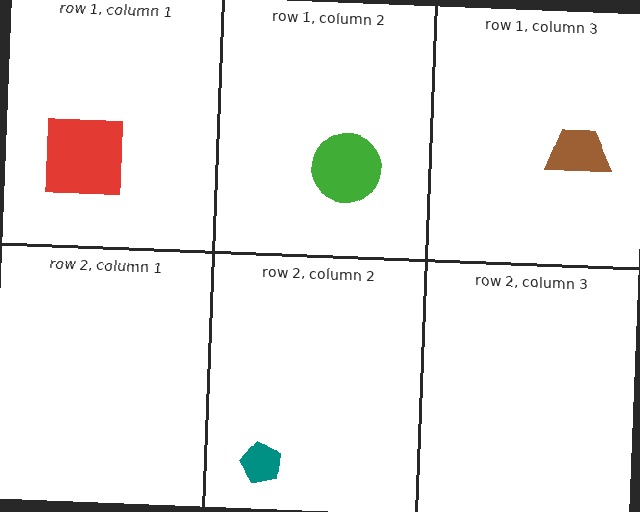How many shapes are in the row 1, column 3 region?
1.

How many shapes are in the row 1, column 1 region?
1.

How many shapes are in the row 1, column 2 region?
1.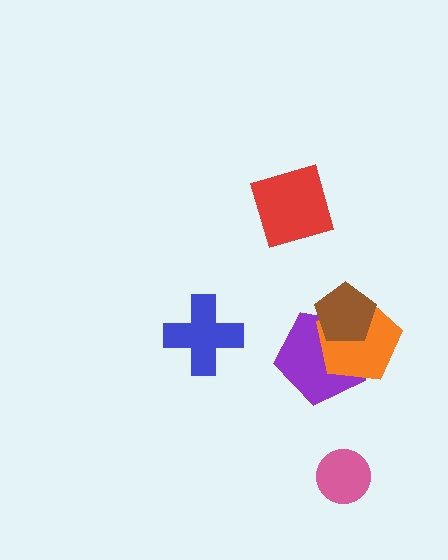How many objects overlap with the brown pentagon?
2 objects overlap with the brown pentagon.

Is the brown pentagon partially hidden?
No, no other shape covers it.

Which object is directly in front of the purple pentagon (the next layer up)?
The orange pentagon is directly in front of the purple pentagon.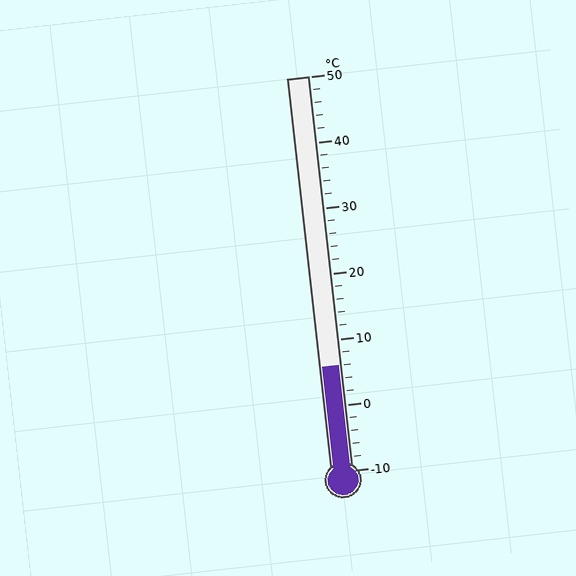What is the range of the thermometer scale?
The thermometer scale ranges from -10°C to 50°C.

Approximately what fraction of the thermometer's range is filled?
The thermometer is filled to approximately 25% of its range.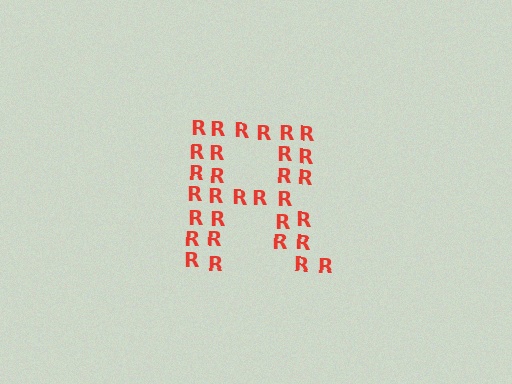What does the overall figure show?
The overall figure shows the letter R.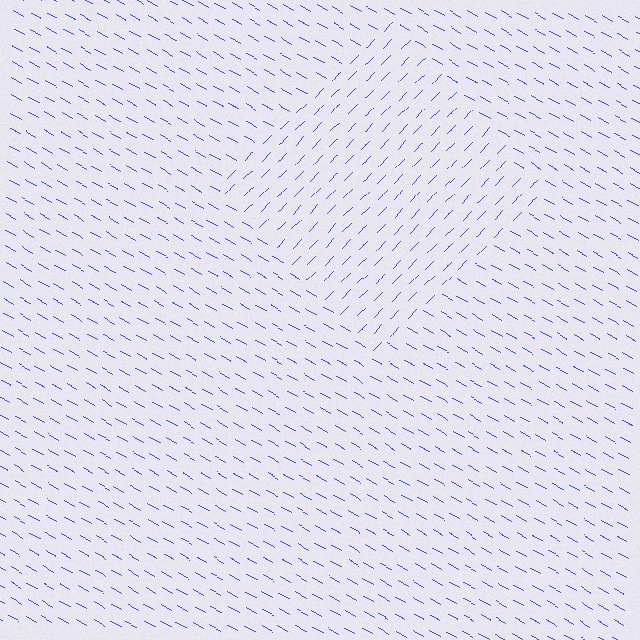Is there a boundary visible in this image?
Yes, there is a texture boundary formed by a change in line orientation.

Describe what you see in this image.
The image is filled with small blue line segments. A diamond region in the image has lines oriented differently from the surrounding lines, creating a visible texture boundary.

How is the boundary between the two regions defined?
The boundary is defined purely by a change in line orientation (approximately 75 degrees difference). All lines are the same color and thickness.